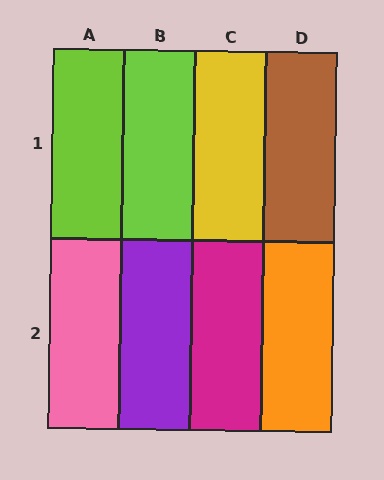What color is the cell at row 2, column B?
Purple.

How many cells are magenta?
1 cell is magenta.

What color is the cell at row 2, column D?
Orange.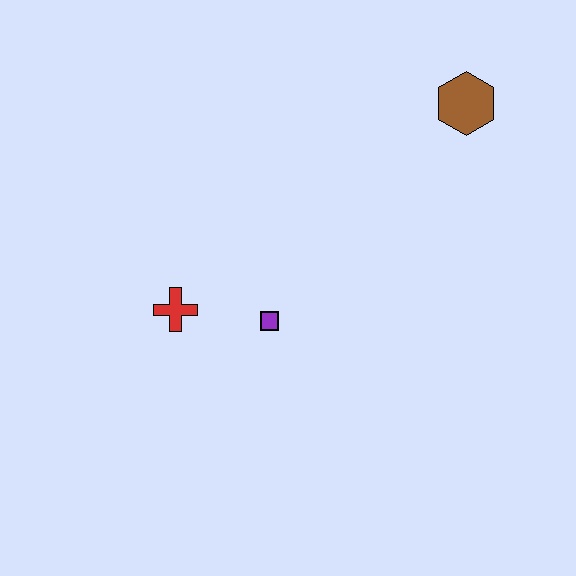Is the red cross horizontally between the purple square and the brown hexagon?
No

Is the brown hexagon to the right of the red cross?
Yes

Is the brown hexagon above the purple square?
Yes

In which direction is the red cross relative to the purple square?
The red cross is to the left of the purple square.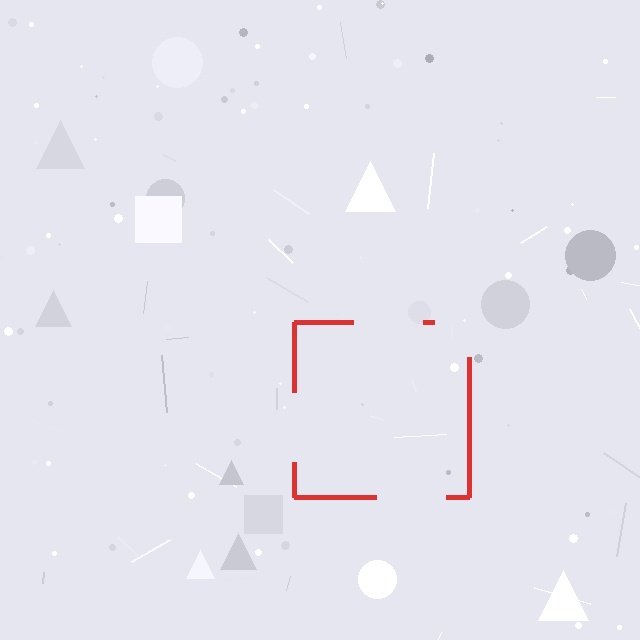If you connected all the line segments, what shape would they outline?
They would outline a square.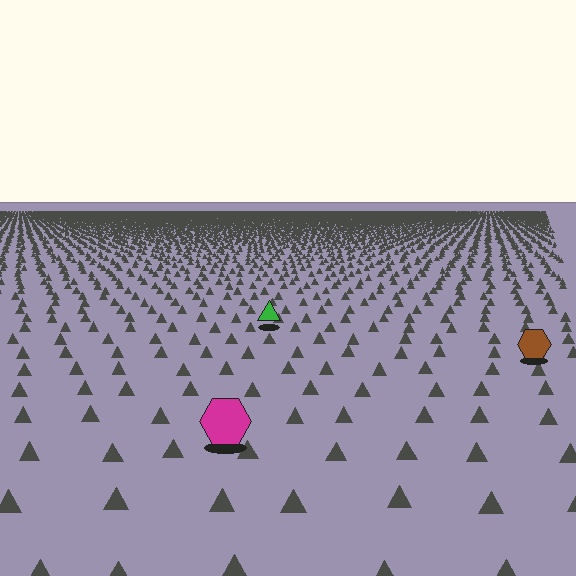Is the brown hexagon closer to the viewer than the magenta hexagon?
No. The magenta hexagon is closer — you can tell from the texture gradient: the ground texture is coarser near it.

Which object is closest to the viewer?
The magenta hexagon is closest. The texture marks near it are larger and more spread out.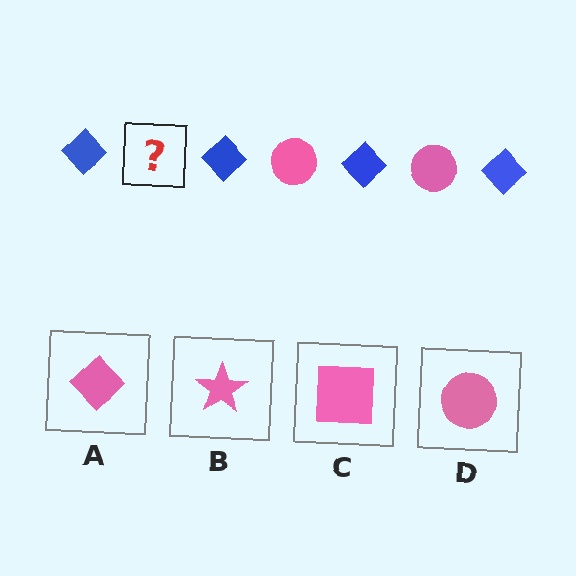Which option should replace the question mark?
Option D.